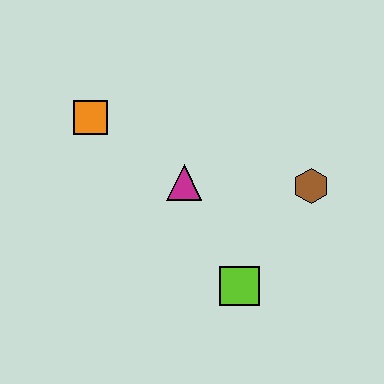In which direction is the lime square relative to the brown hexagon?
The lime square is below the brown hexagon.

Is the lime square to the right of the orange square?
Yes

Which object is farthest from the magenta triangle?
The brown hexagon is farthest from the magenta triangle.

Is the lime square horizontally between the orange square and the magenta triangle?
No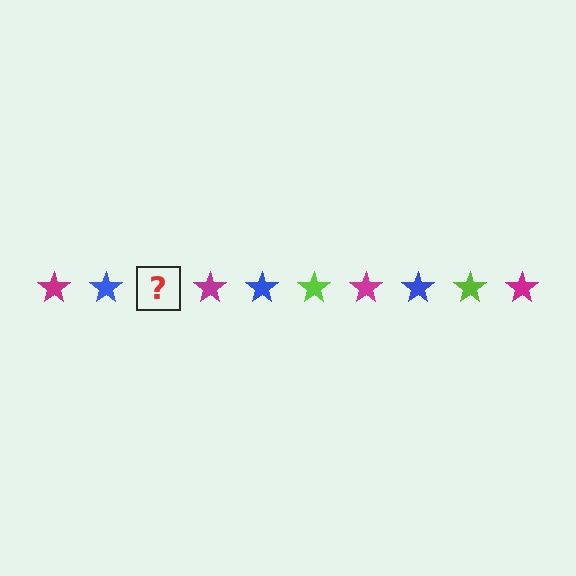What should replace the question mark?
The question mark should be replaced with a lime star.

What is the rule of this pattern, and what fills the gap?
The rule is that the pattern cycles through magenta, blue, lime stars. The gap should be filled with a lime star.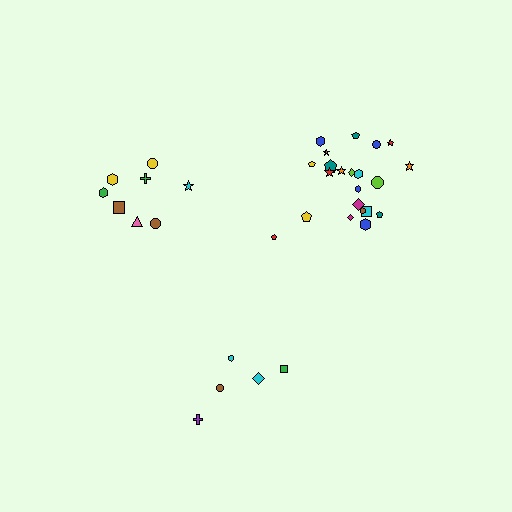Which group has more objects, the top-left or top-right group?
The top-right group.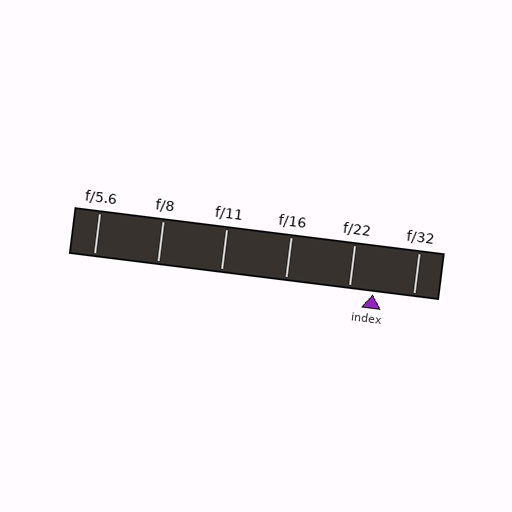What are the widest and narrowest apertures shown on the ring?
The widest aperture shown is f/5.6 and the narrowest is f/32.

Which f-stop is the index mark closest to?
The index mark is closest to f/22.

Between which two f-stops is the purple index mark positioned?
The index mark is between f/22 and f/32.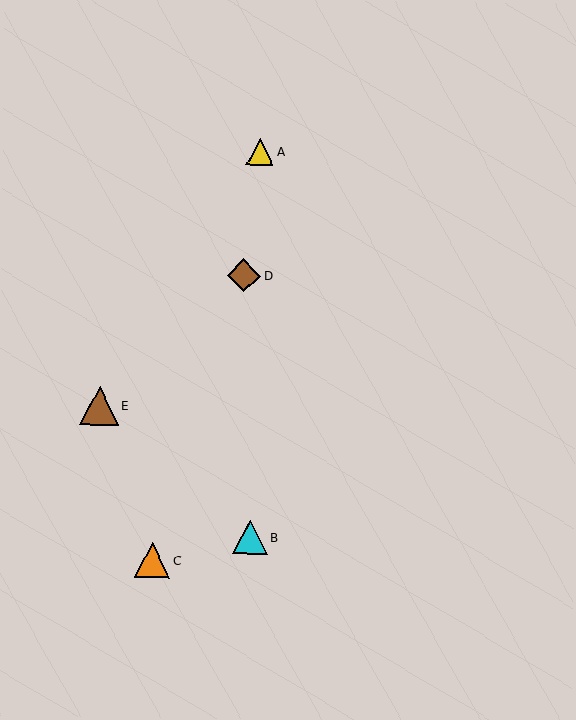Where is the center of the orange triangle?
The center of the orange triangle is at (152, 560).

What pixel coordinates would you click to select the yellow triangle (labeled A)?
Click at (260, 152) to select the yellow triangle A.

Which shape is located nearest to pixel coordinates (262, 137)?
The yellow triangle (labeled A) at (260, 152) is nearest to that location.